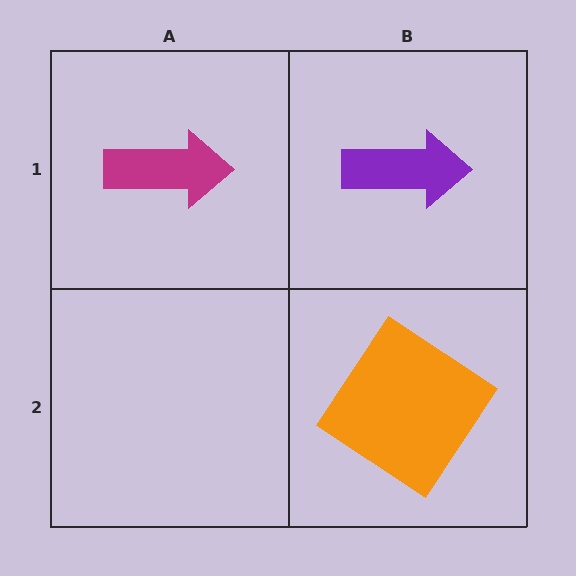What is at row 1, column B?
A purple arrow.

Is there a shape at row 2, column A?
No, that cell is empty.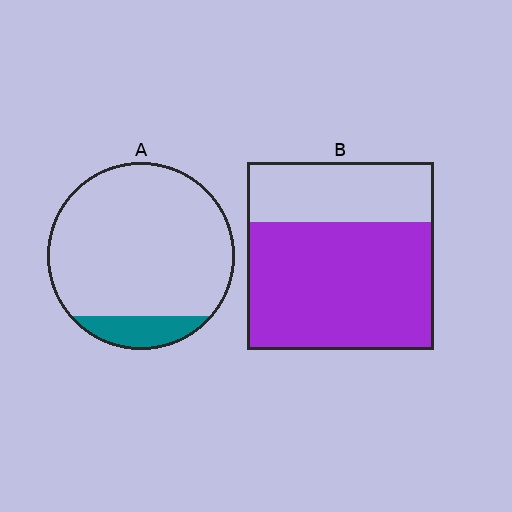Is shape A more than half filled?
No.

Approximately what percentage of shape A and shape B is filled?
A is approximately 10% and B is approximately 70%.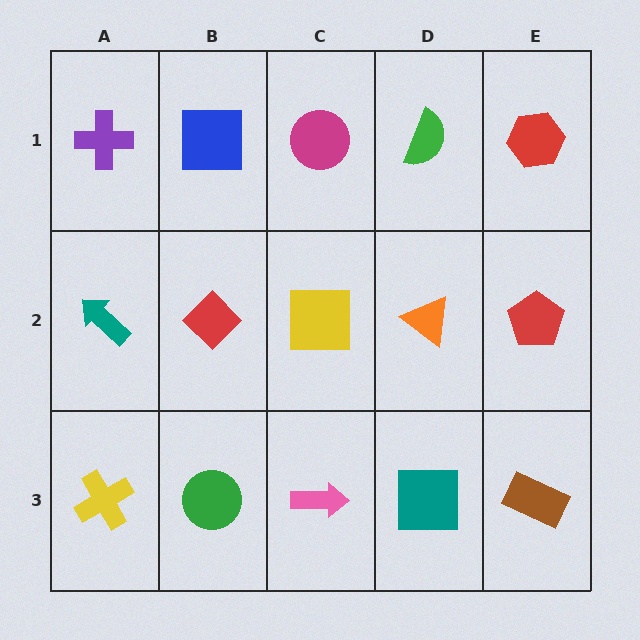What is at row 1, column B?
A blue square.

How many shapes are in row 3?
5 shapes.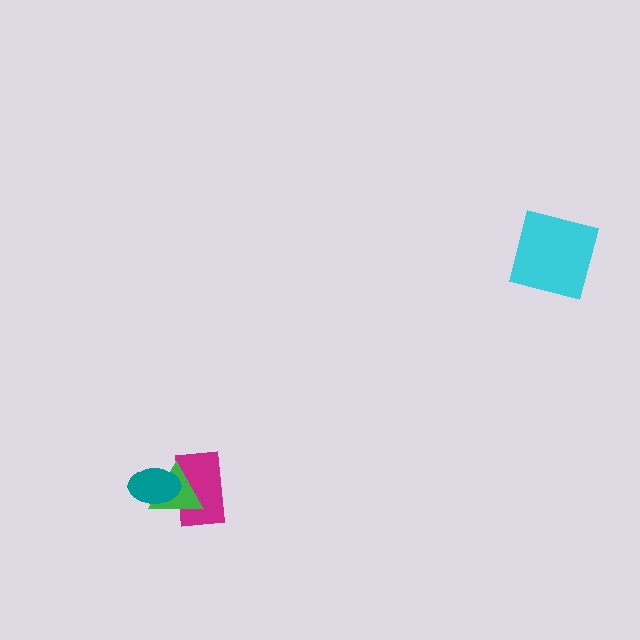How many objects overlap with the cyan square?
0 objects overlap with the cyan square.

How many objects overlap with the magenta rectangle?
2 objects overlap with the magenta rectangle.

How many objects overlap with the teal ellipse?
2 objects overlap with the teal ellipse.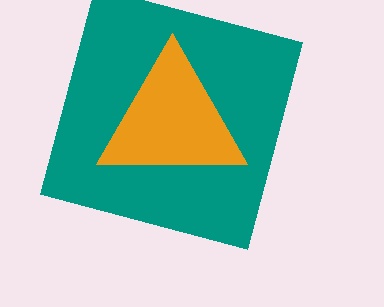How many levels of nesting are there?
2.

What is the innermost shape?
The orange triangle.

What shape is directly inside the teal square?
The orange triangle.